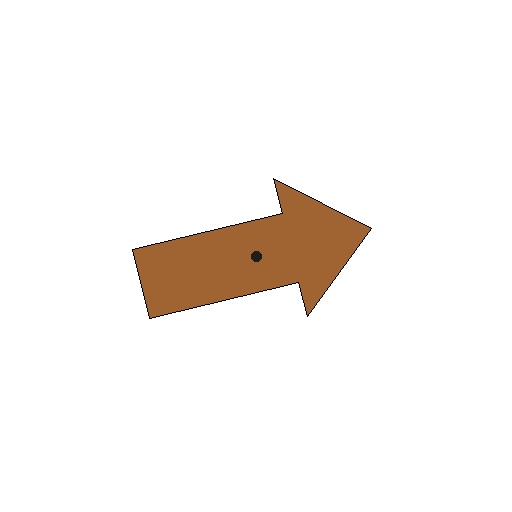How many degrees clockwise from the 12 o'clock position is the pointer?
Approximately 76 degrees.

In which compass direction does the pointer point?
East.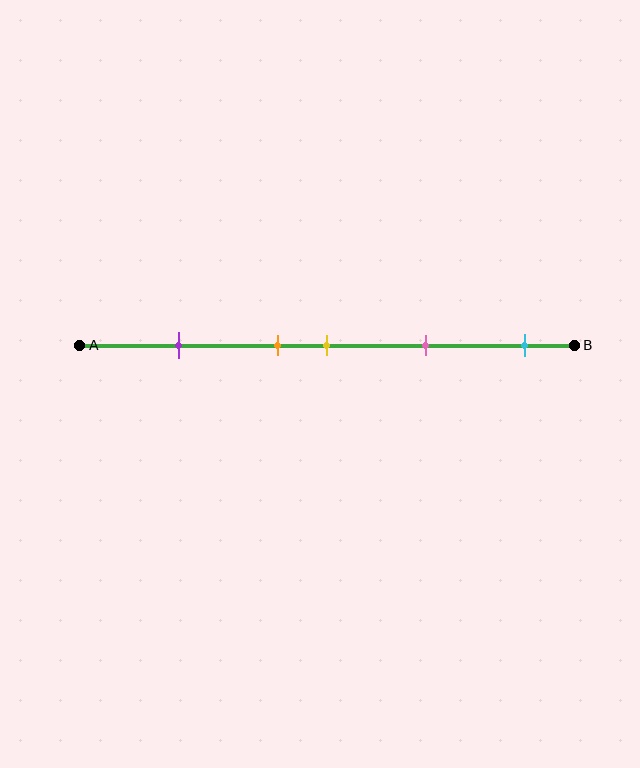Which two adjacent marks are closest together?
The orange and yellow marks are the closest adjacent pair.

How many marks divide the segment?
There are 5 marks dividing the segment.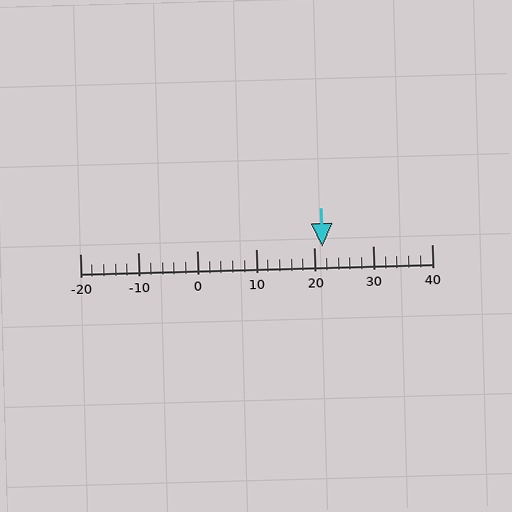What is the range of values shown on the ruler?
The ruler shows values from -20 to 40.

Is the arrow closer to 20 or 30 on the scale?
The arrow is closer to 20.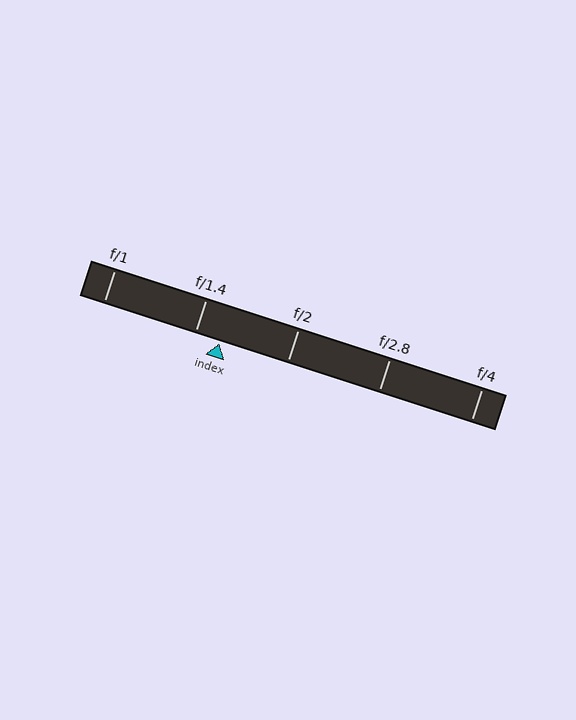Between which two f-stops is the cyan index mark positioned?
The index mark is between f/1.4 and f/2.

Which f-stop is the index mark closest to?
The index mark is closest to f/1.4.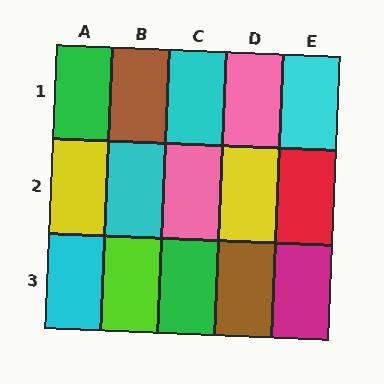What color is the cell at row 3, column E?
Magenta.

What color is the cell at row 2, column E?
Red.